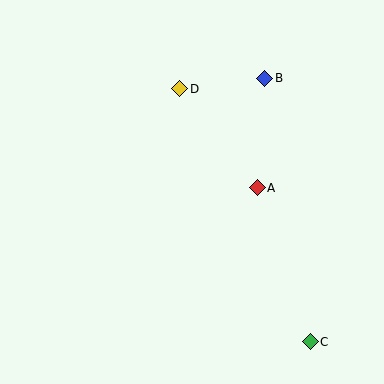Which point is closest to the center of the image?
Point A at (257, 188) is closest to the center.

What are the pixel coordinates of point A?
Point A is at (257, 188).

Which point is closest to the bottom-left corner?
Point C is closest to the bottom-left corner.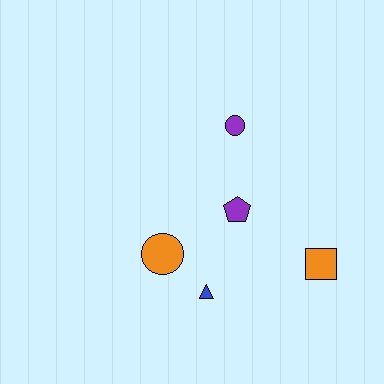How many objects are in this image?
There are 5 objects.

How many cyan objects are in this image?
There are no cyan objects.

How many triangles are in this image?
There is 1 triangle.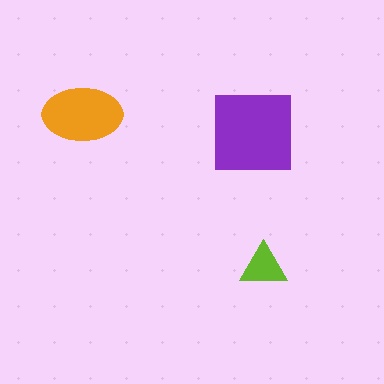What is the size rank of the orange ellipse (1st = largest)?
2nd.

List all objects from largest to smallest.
The purple square, the orange ellipse, the lime triangle.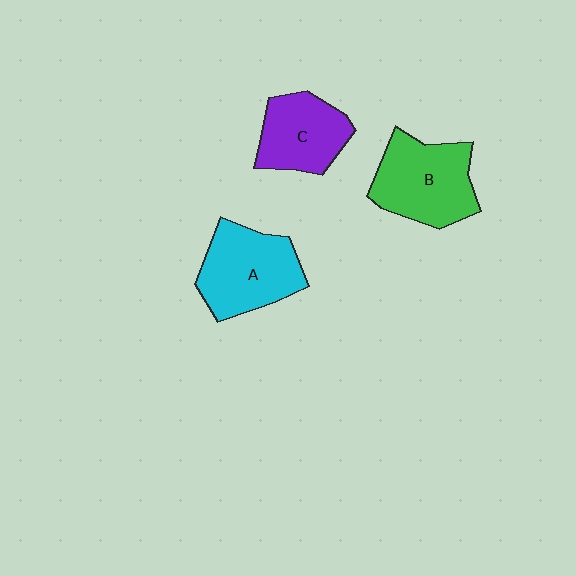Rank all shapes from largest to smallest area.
From largest to smallest: B (green), A (cyan), C (purple).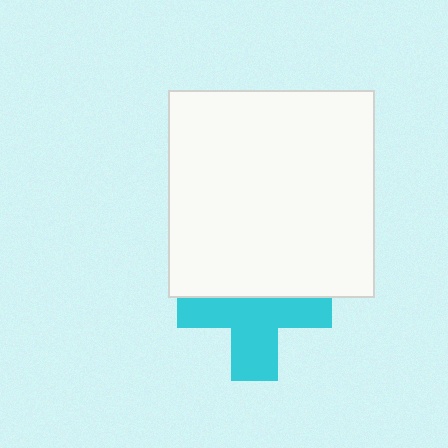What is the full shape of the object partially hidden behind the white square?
The partially hidden object is a cyan cross.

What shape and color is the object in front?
The object in front is a white square.